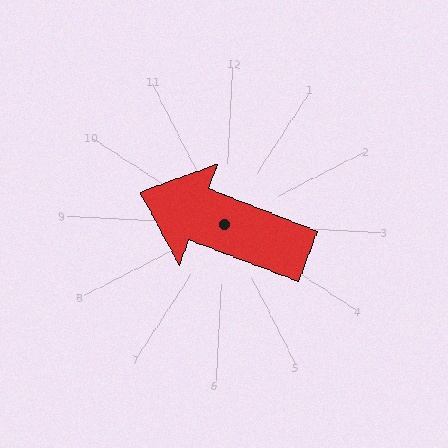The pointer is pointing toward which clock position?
Roughly 10 o'clock.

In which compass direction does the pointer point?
West.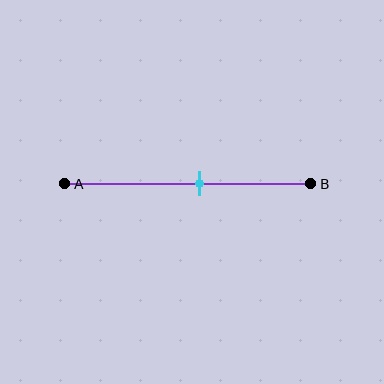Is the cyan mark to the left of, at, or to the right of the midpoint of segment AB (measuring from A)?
The cyan mark is to the right of the midpoint of segment AB.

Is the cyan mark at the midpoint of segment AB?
No, the mark is at about 55% from A, not at the 50% midpoint.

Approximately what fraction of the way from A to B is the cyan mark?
The cyan mark is approximately 55% of the way from A to B.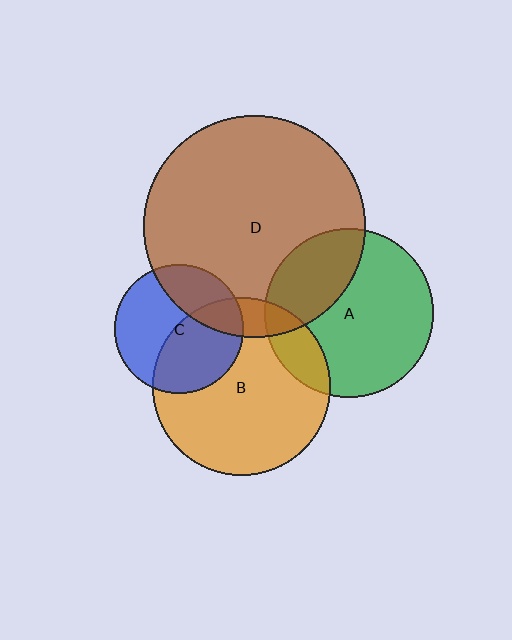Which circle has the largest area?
Circle D (brown).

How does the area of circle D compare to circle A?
Approximately 1.7 times.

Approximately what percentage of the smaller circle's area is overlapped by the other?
Approximately 45%.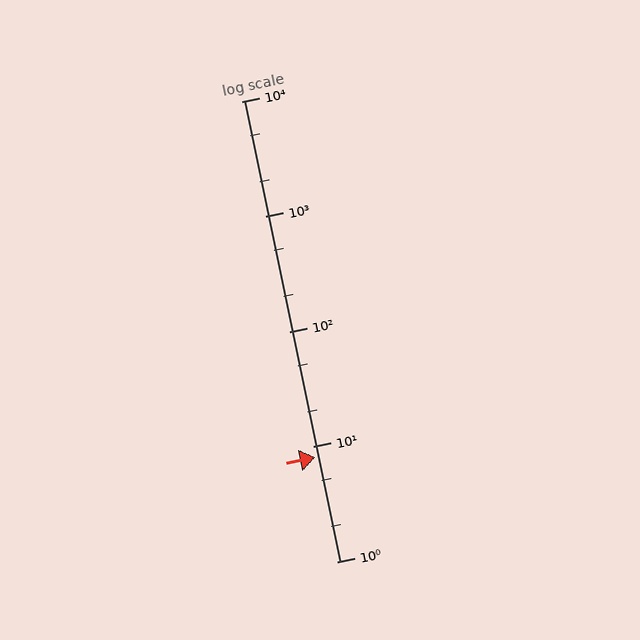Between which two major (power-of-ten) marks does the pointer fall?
The pointer is between 1 and 10.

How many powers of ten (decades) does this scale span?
The scale spans 4 decades, from 1 to 10000.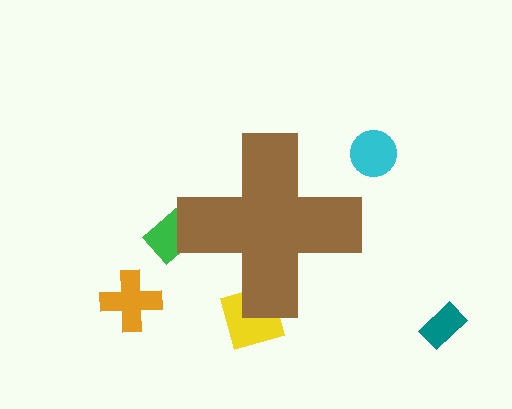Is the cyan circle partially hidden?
No, the cyan circle is fully visible.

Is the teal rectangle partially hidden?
No, the teal rectangle is fully visible.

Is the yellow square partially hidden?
Yes, the yellow square is partially hidden behind the brown cross.